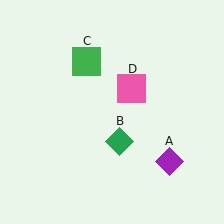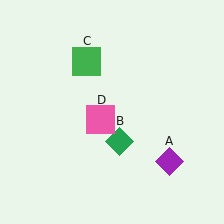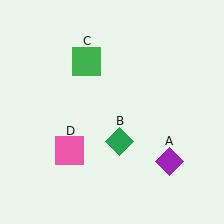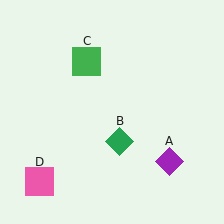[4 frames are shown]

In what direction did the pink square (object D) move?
The pink square (object D) moved down and to the left.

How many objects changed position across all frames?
1 object changed position: pink square (object D).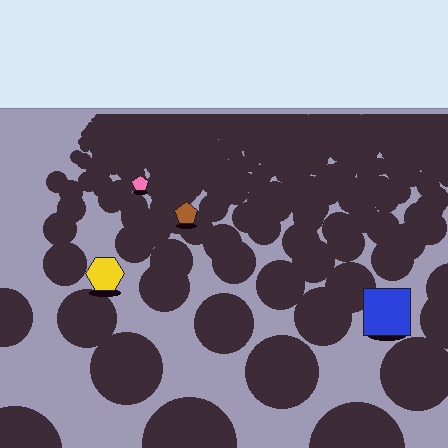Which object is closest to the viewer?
The blue square is closest. The texture marks near it are larger and more spread out.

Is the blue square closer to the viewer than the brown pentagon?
Yes. The blue square is closer — you can tell from the texture gradient: the ground texture is coarser near it.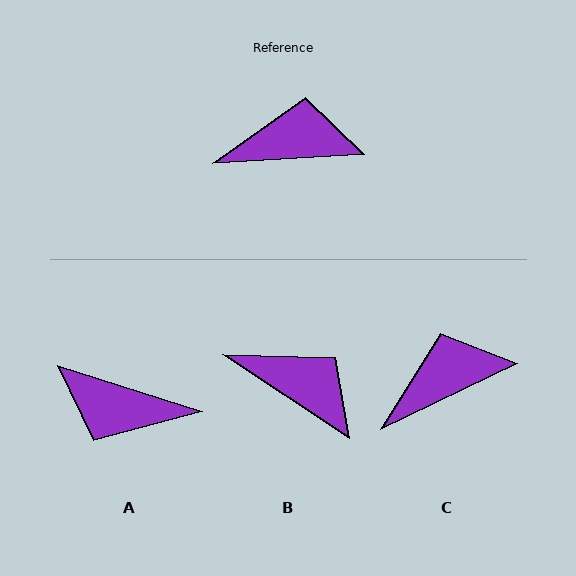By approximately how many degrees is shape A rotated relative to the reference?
Approximately 159 degrees counter-clockwise.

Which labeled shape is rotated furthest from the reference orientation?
A, about 159 degrees away.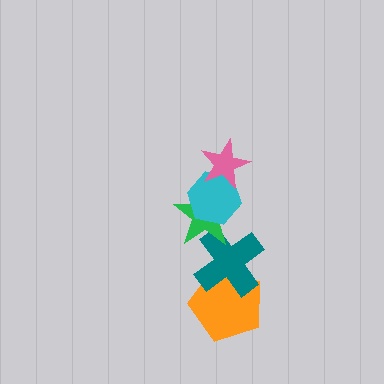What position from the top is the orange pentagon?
The orange pentagon is 5th from the top.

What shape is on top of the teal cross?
The green star is on top of the teal cross.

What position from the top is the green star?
The green star is 3rd from the top.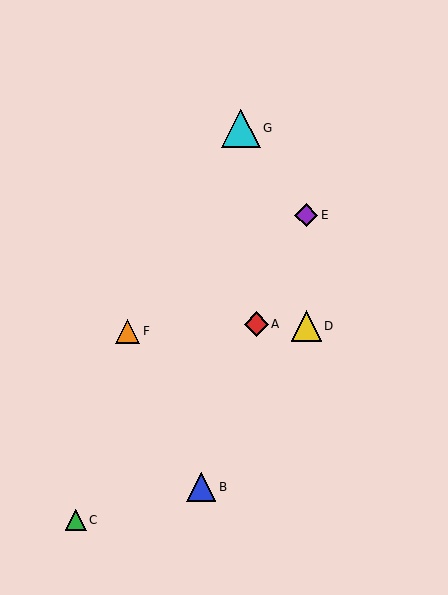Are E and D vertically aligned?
Yes, both are at x≈306.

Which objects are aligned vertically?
Objects D, E are aligned vertically.